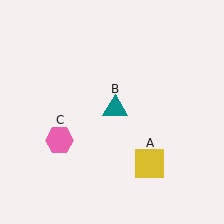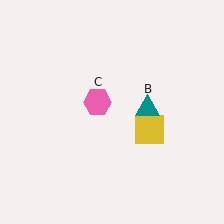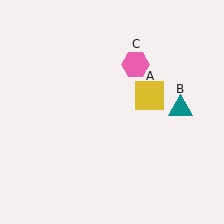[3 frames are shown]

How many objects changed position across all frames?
3 objects changed position: yellow square (object A), teal triangle (object B), pink hexagon (object C).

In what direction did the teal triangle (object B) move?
The teal triangle (object B) moved right.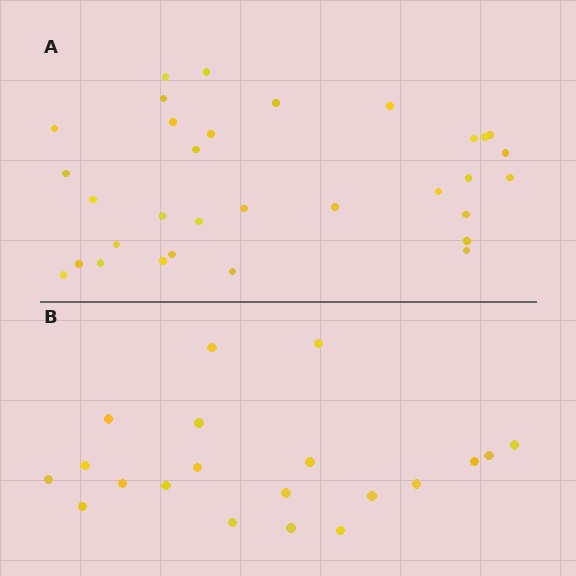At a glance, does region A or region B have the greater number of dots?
Region A (the top region) has more dots.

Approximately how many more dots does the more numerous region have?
Region A has roughly 12 or so more dots than region B.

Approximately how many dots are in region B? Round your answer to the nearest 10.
About 20 dots.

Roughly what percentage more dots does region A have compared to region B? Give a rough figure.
About 60% more.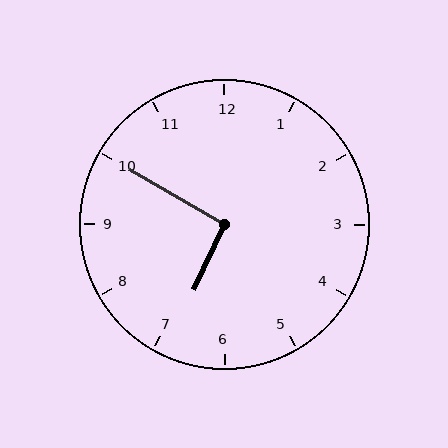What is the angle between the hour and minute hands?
Approximately 95 degrees.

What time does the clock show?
6:50.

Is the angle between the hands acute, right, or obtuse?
It is right.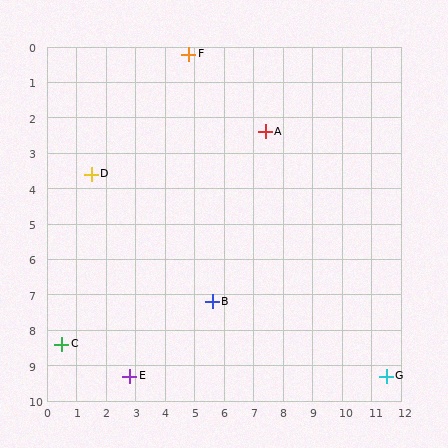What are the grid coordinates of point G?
Point G is at approximately (11.5, 9.3).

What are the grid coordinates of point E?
Point E is at approximately (2.8, 9.3).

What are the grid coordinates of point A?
Point A is at approximately (7.4, 2.4).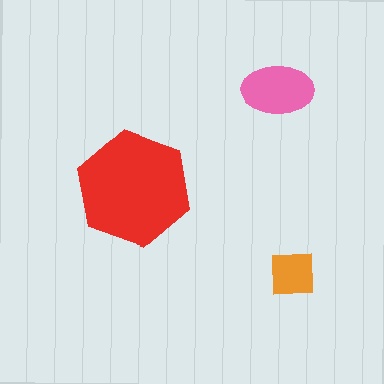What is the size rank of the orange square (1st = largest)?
3rd.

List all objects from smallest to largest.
The orange square, the pink ellipse, the red hexagon.